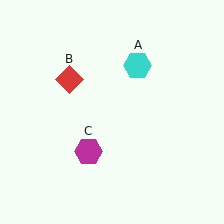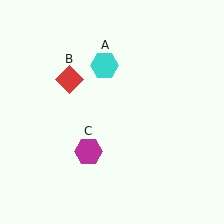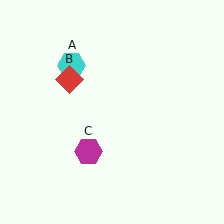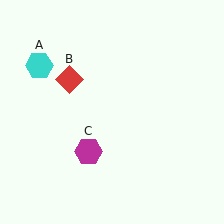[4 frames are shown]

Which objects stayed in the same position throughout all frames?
Red diamond (object B) and magenta hexagon (object C) remained stationary.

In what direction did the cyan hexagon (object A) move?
The cyan hexagon (object A) moved left.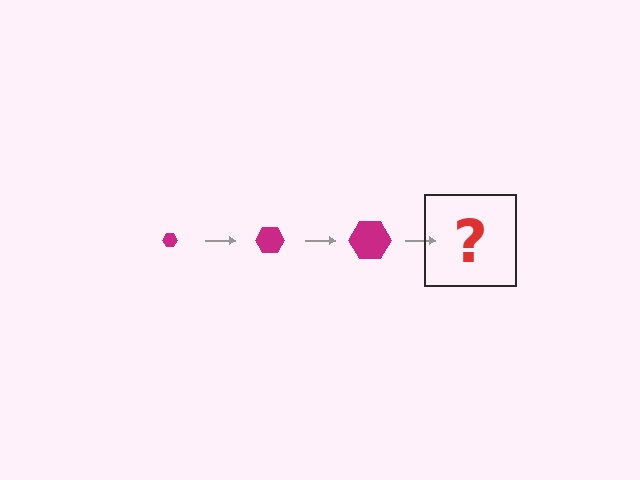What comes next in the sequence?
The next element should be a magenta hexagon, larger than the previous one.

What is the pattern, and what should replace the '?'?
The pattern is that the hexagon gets progressively larger each step. The '?' should be a magenta hexagon, larger than the previous one.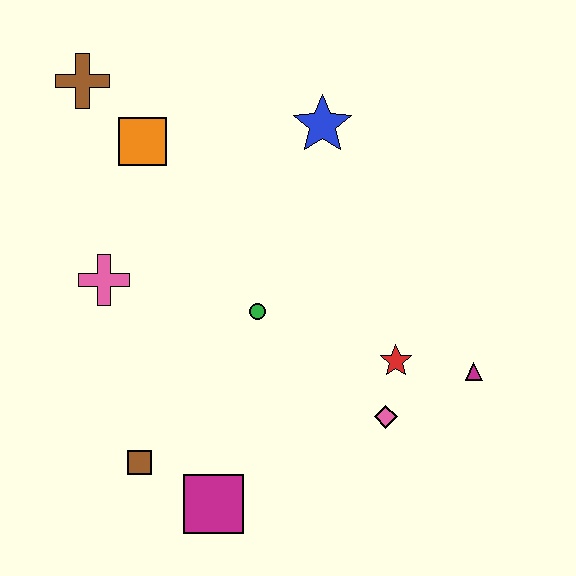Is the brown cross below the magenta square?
No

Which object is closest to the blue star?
The orange square is closest to the blue star.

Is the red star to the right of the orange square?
Yes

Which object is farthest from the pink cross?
The magenta triangle is farthest from the pink cross.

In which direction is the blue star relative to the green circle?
The blue star is above the green circle.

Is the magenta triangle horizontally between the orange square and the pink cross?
No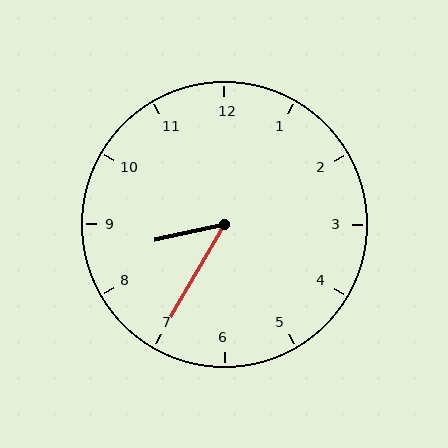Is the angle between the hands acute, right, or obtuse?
It is acute.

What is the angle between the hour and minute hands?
Approximately 48 degrees.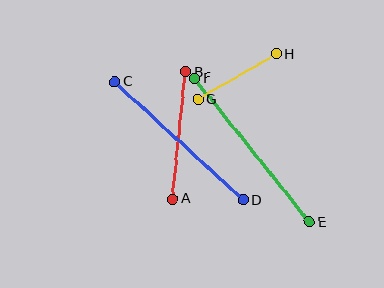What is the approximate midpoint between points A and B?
The midpoint is at approximately (179, 135) pixels.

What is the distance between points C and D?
The distance is approximately 175 pixels.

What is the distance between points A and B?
The distance is approximately 128 pixels.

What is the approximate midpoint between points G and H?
The midpoint is at approximately (237, 77) pixels.